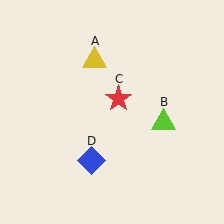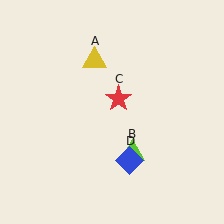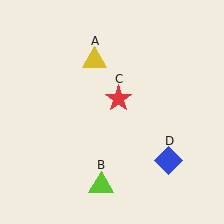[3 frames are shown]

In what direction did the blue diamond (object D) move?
The blue diamond (object D) moved right.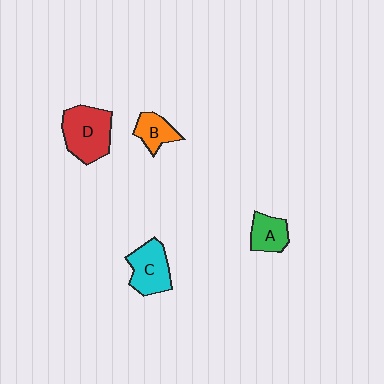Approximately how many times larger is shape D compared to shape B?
Approximately 2.0 times.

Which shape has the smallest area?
Shape B (orange).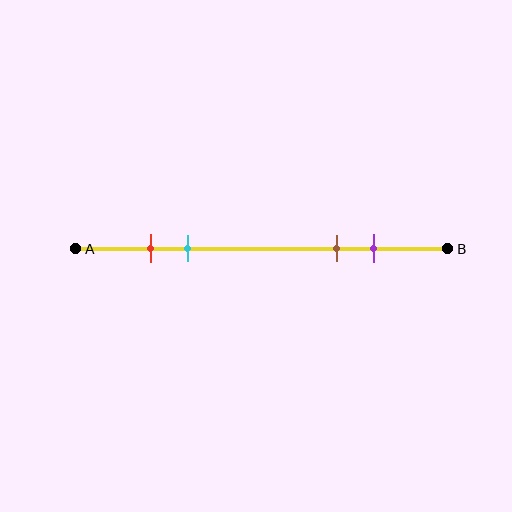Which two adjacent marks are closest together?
The red and cyan marks are the closest adjacent pair.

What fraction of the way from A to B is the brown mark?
The brown mark is approximately 70% (0.7) of the way from A to B.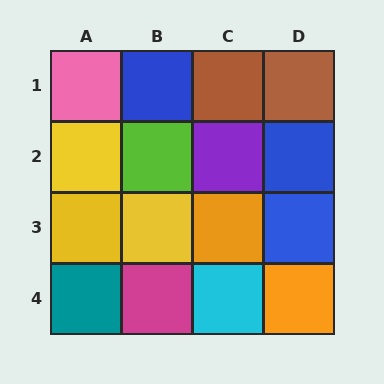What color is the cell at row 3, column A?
Yellow.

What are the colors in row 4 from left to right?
Teal, magenta, cyan, orange.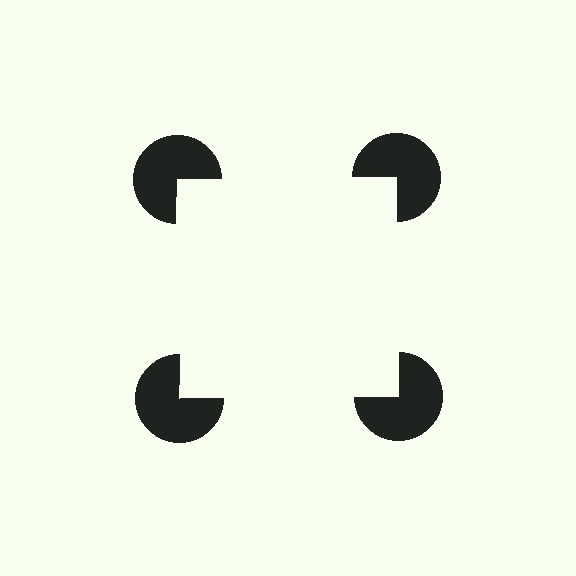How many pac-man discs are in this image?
There are 4 — one at each vertex of the illusory square.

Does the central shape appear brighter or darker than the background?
It typically appears slightly brighter than the background, even though no actual brightness change is drawn.